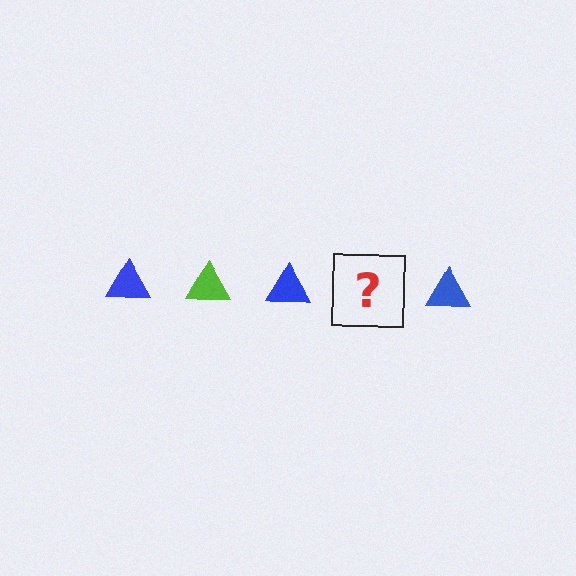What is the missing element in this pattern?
The missing element is a lime triangle.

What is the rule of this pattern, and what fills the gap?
The rule is that the pattern cycles through blue, lime triangles. The gap should be filled with a lime triangle.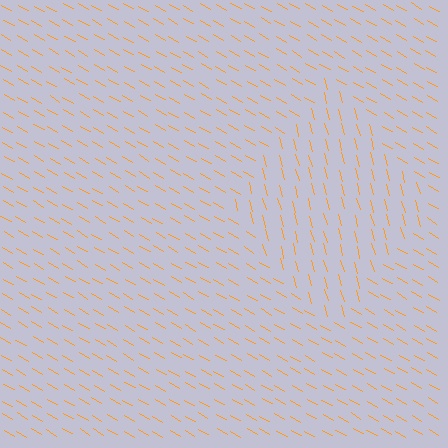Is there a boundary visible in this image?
Yes, there is a texture boundary formed by a change in line orientation.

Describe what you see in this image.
The image is filled with small orange line segments. A diamond region in the image has lines oriented differently from the surrounding lines, creating a visible texture boundary.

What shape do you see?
I see a diamond.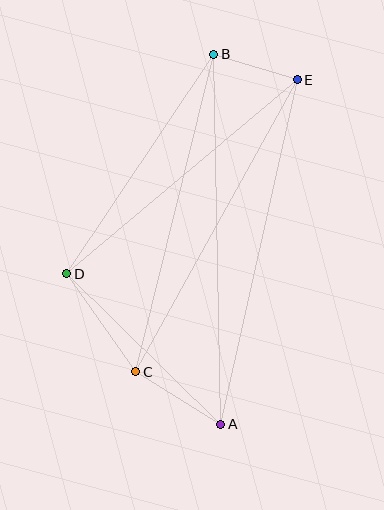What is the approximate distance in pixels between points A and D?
The distance between A and D is approximately 215 pixels.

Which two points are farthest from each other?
Points A and B are farthest from each other.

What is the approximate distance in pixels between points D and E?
The distance between D and E is approximately 301 pixels.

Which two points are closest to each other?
Points B and E are closest to each other.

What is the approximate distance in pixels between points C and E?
The distance between C and E is approximately 334 pixels.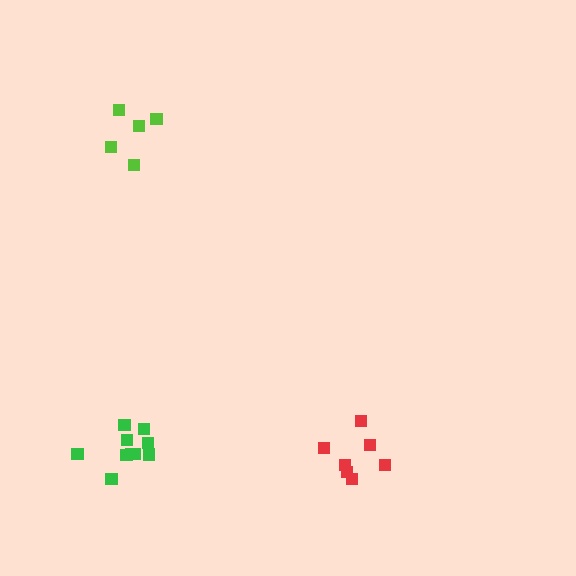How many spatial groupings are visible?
There are 3 spatial groupings.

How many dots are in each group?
Group 1: 5 dots, Group 2: 10 dots, Group 3: 7 dots (22 total).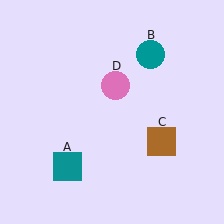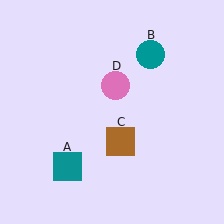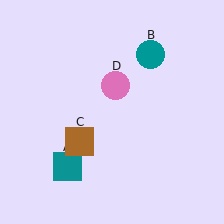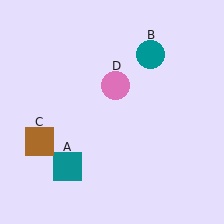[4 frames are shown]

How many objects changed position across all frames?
1 object changed position: brown square (object C).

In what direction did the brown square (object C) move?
The brown square (object C) moved left.